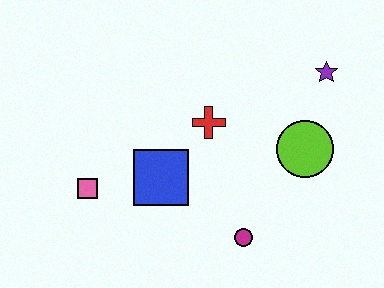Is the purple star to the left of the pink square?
No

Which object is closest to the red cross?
The blue square is closest to the red cross.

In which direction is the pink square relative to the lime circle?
The pink square is to the left of the lime circle.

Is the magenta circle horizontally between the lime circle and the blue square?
Yes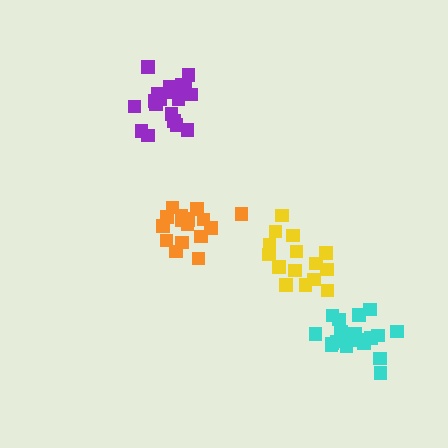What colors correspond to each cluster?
The clusters are colored: orange, cyan, yellow, purple.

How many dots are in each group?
Group 1: 18 dots, Group 2: 19 dots, Group 3: 15 dots, Group 4: 19 dots (71 total).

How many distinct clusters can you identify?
There are 4 distinct clusters.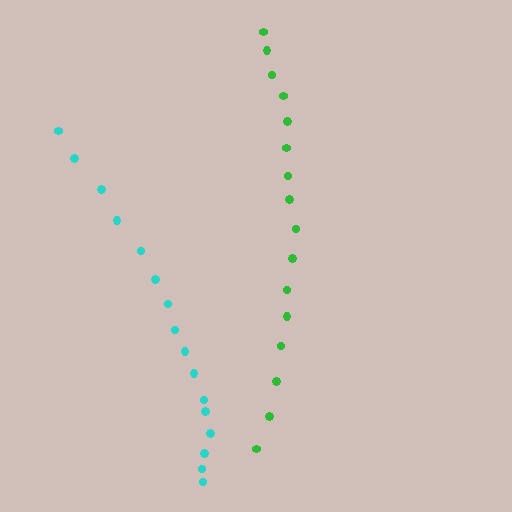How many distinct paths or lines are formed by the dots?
There are 2 distinct paths.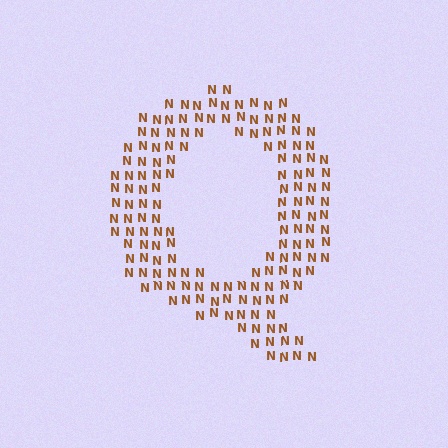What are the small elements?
The small elements are letter N's.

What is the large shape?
The large shape is the letter Q.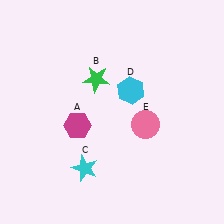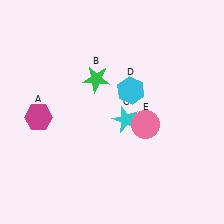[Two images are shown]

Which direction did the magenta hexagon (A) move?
The magenta hexagon (A) moved left.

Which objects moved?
The objects that moved are: the magenta hexagon (A), the cyan star (C).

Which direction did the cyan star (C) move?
The cyan star (C) moved up.